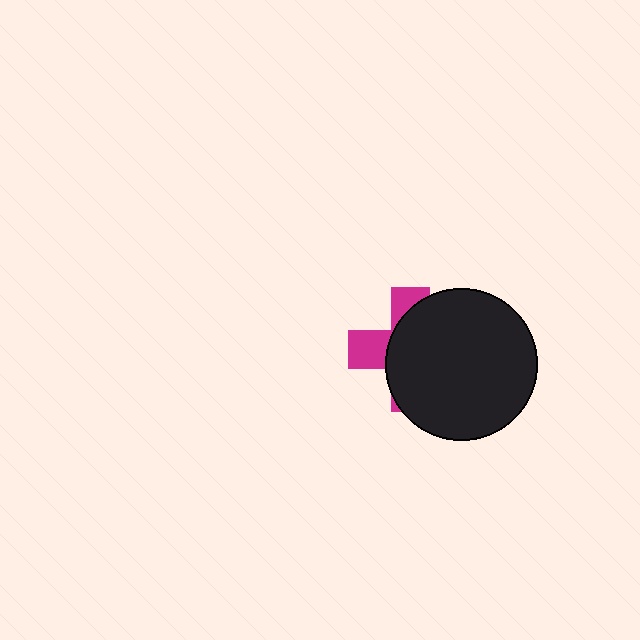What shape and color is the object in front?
The object in front is a black circle.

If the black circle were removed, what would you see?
You would see the complete magenta cross.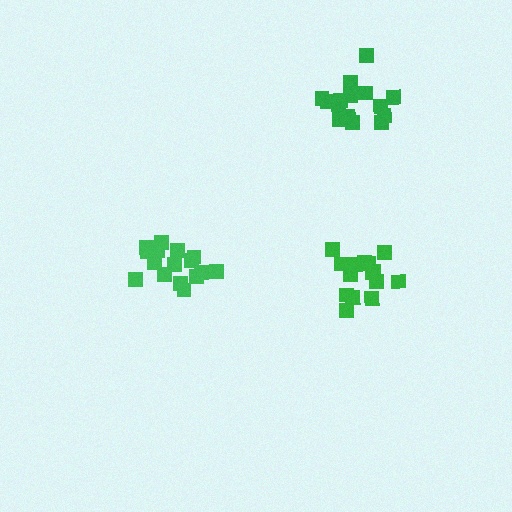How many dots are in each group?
Group 1: 15 dots, Group 2: 16 dots, Group 3: 16 dots (47 total).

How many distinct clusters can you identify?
There are 3 distinct clusters.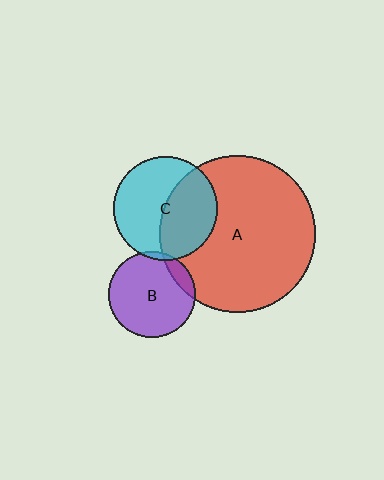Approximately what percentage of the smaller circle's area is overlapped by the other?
Approximately 5%.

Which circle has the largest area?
Circle A (red).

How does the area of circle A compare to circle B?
Approximately 3.3 times.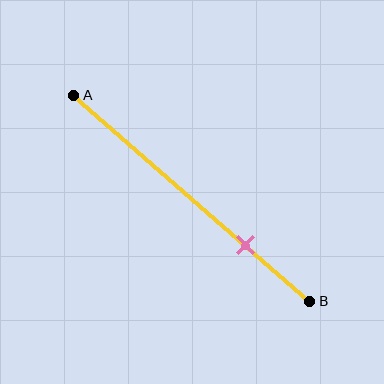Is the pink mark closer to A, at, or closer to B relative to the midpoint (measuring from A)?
The pink mark is closer to point B than the midpoint of segment AB.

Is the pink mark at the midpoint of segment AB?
No, the mark is at about 75% from A, not at the 50% midpoint.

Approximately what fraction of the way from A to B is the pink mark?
The pink mark is approximately 75% of the way from A to B.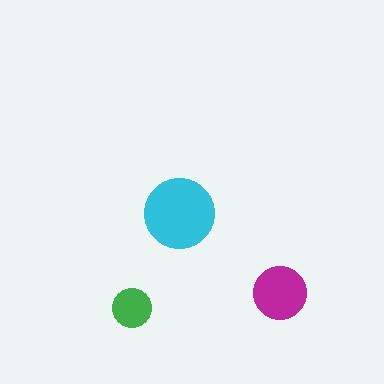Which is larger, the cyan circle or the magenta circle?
The cyan one.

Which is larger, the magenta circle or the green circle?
The magenta one.